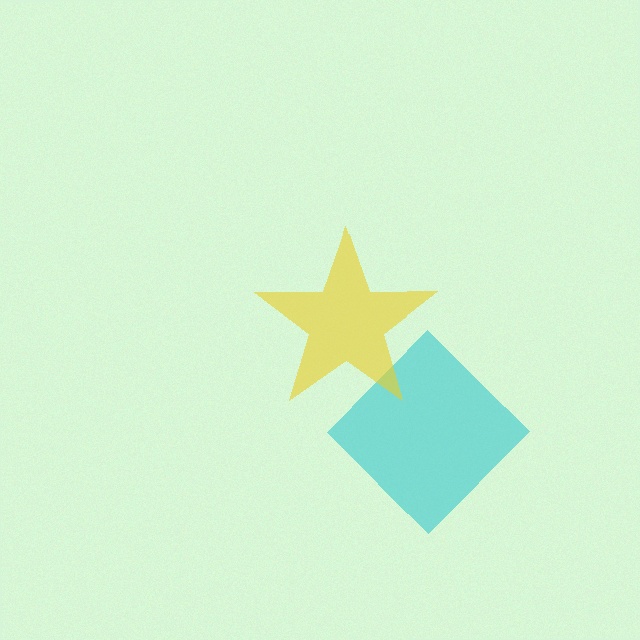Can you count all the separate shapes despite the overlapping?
Yes, there are 2 separate shapes.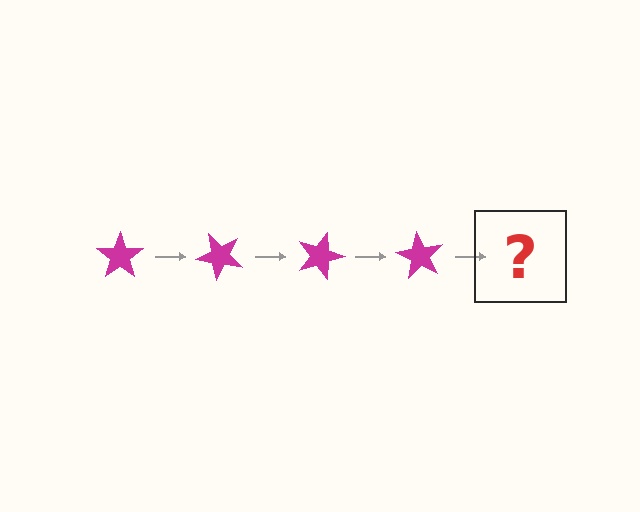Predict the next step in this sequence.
The next step is a magenta star rotated 180 degrees.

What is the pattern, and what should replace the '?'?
The pattern is that the star rotates 45 degrees each step. The '?' should be a magenta star rotated 180 degrees.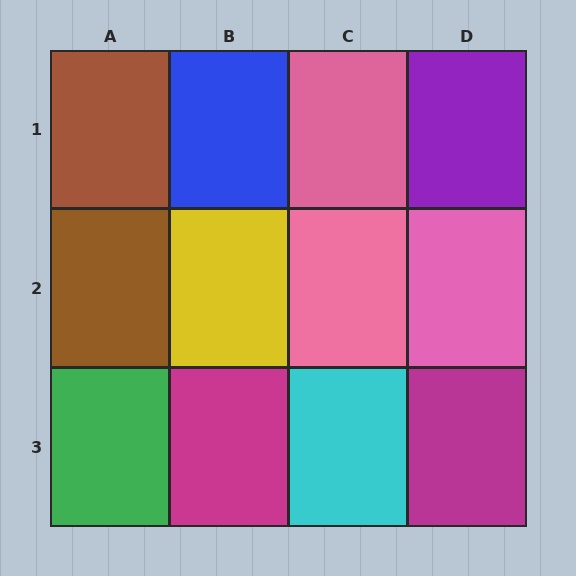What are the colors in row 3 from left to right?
Green, magenta, cyan, magenta.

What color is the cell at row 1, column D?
Purple.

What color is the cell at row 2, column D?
Pink.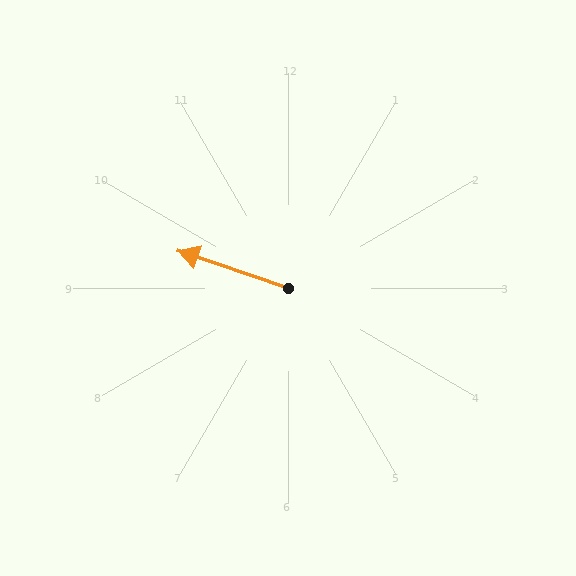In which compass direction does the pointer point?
West.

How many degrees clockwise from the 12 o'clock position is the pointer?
Approximately 289 degrees.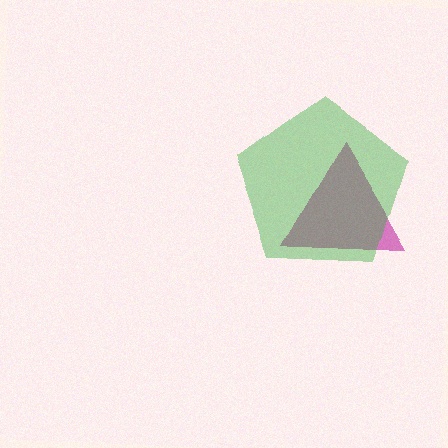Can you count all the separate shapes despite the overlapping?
Yes, there are 2 separate shapes.